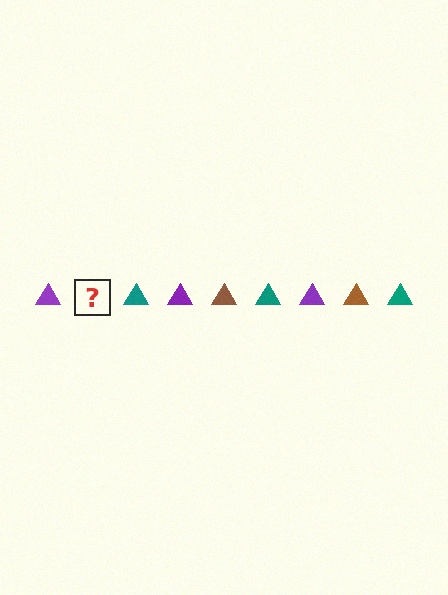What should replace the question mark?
The question mark should be replaced with a brown triangle.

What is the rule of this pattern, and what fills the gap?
The rule is that the pattern cycles through purple, brown, teal triangles. The gap should be filled with a brown triangle.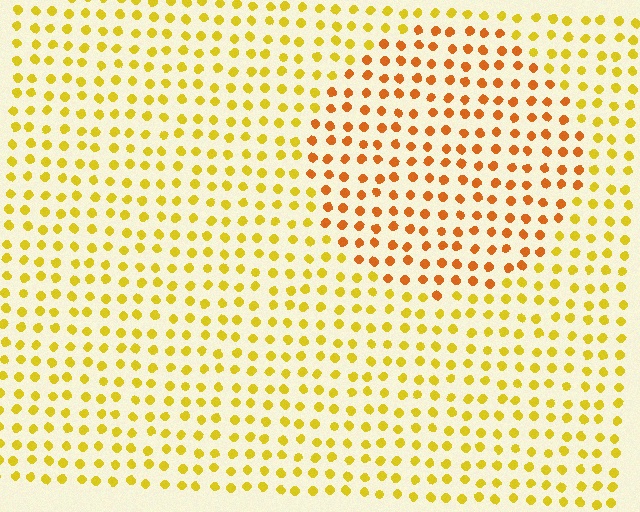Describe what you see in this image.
The image is filled with small yellow elements in a uniform arrangement. A circle-shaped region is visible where the elements are tinted to a slightly different hue, forming a subtle color boundary.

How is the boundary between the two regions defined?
The boundary is defined purely by a slight shift in hue (about 31 degrees). Spacing, size, and orientation are identical on both sides.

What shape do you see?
I see a circle.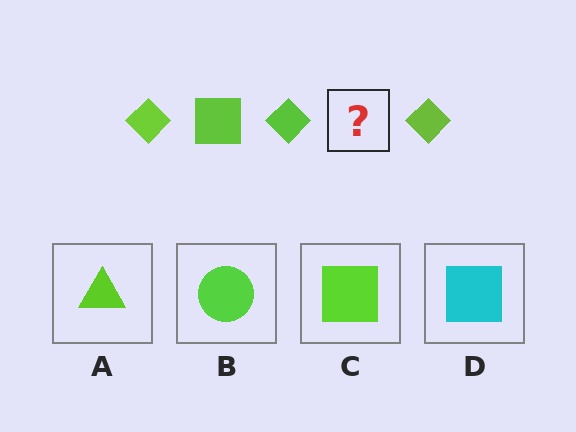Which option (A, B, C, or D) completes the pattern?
C.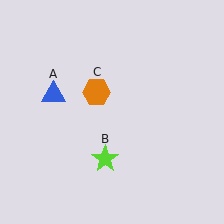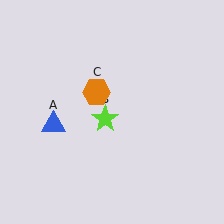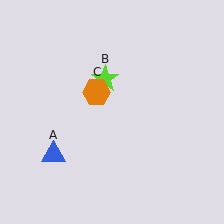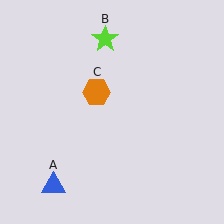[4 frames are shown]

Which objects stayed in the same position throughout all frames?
Orange hexagon (object C) remained stationary.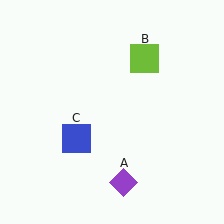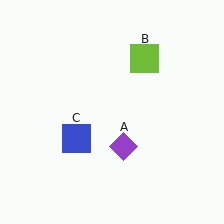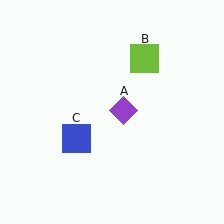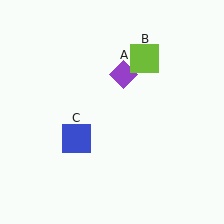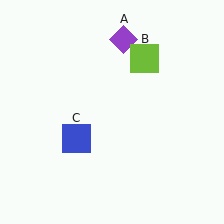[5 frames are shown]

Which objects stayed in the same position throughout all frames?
Lime square (object B) and blue square (object C) remained stationary.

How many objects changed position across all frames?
1 object changed position: purple diamond (object A).